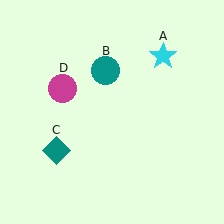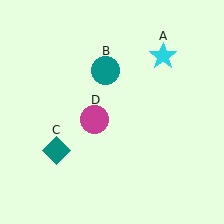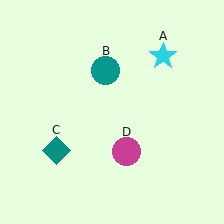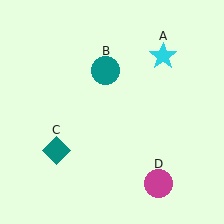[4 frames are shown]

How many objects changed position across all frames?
1 object changed position: magenta circle (object D).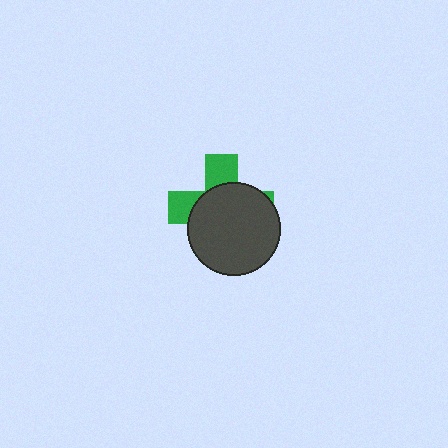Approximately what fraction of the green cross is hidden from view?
Roughly 68% of the green cross is hidden behind the dark gray circle.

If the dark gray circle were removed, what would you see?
You would see the complete green cross.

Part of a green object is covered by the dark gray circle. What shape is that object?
It is a cross.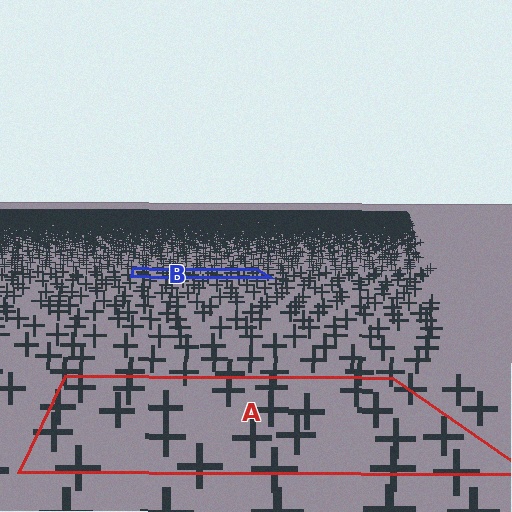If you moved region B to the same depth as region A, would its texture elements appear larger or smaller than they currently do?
They would appear larger. At a closer depth, the same texture elements are projected at a bigger on-screen size.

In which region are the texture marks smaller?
The texture marks are smaller in region B, because it is farther away.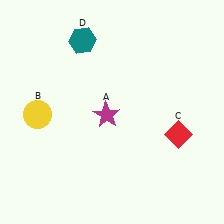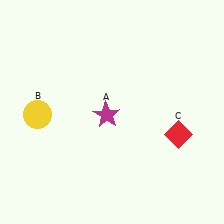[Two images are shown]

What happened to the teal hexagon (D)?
The teal hexagon (D) was removed in Image 2. It was in the top-left area of Image 1.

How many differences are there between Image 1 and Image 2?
There is 1 difference between the two images.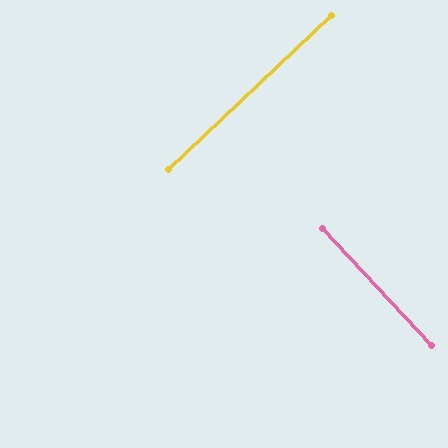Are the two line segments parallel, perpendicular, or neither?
Perpendicular — they meet at approximately 90°.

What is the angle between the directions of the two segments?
Approximately 90 degrees.